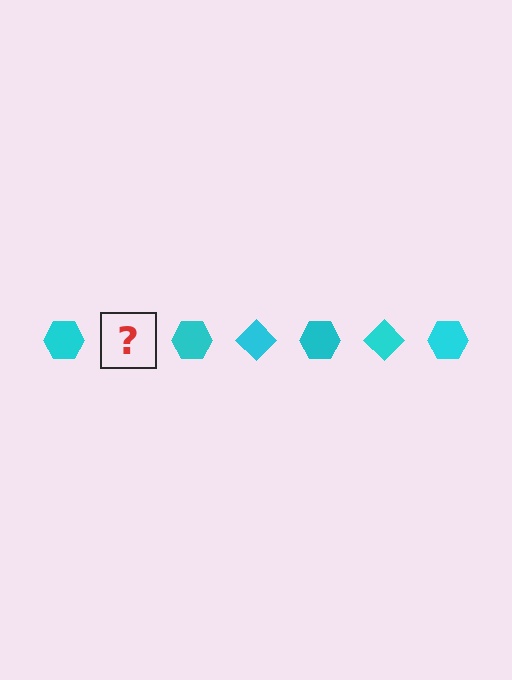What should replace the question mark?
The question mark should be replaced with a cyan diamond.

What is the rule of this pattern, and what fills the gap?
The rule is that the pattern cycles through hexagon, diamond shapes in cyan. The gap should be filled with a cyan diamond.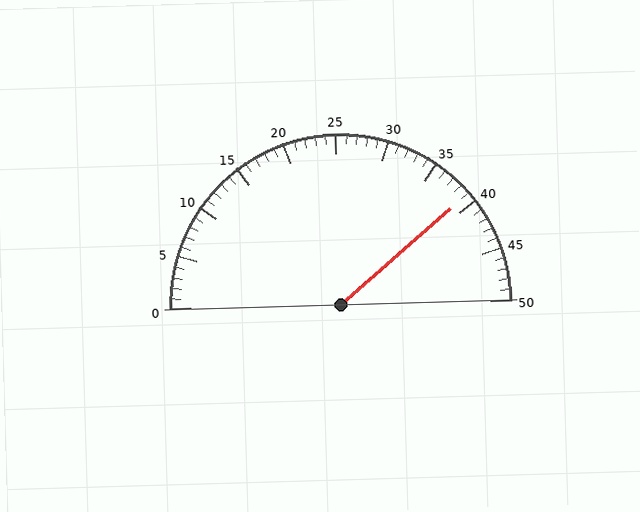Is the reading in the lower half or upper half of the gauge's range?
The reading is in the upper half of the range (0 to 50).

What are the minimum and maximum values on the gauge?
The gauge ranges from 0 to 50.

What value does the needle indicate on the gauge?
The needle indicates approximately 39.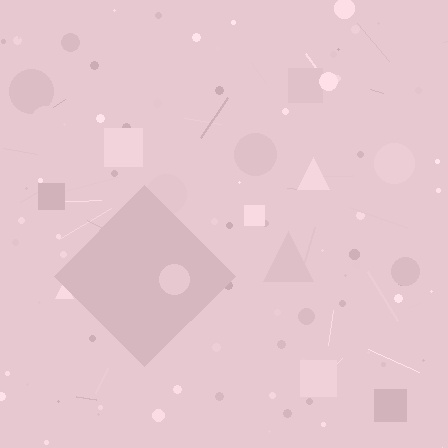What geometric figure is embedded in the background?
A diamond is embedded in the background.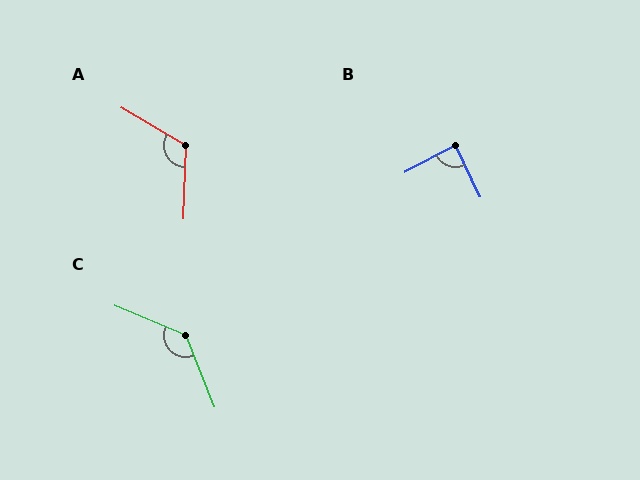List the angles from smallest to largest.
B (87°), A (119°), C (134°).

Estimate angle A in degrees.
Approximately 119 degrees.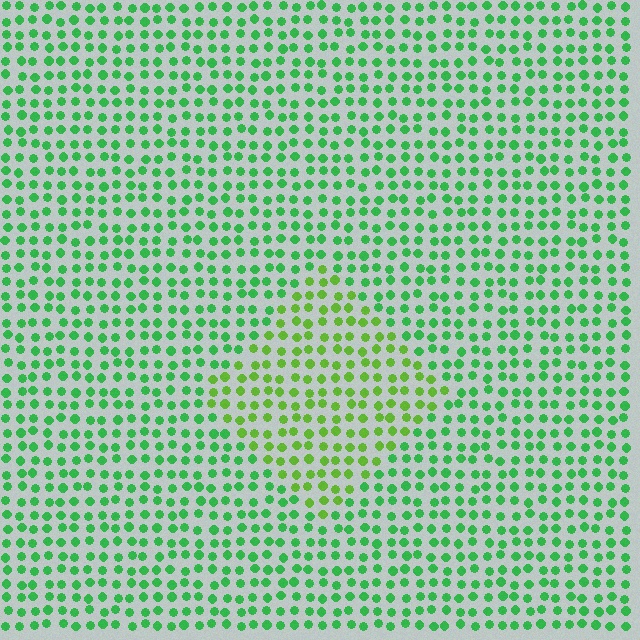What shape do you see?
I see a diamond.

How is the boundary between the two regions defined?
The boundary is defined purely by a slight shift in hue (about 33 degrees). Spacing, size, and orientation are identical on both sides.